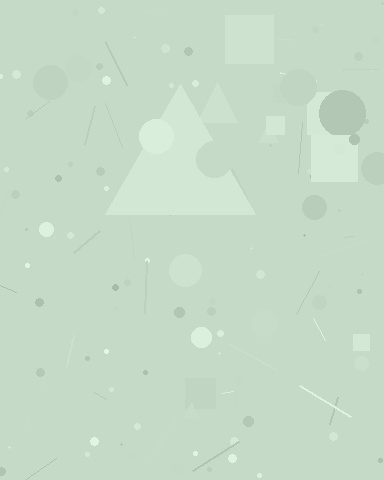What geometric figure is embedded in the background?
A triangle is embedded in the background.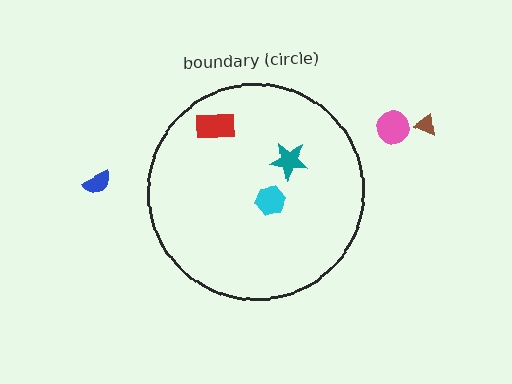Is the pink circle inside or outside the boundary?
Outside.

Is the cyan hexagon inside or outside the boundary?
Inside.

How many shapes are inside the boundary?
3 inside, 3 outside.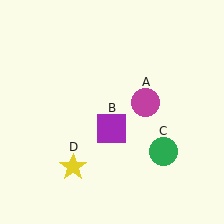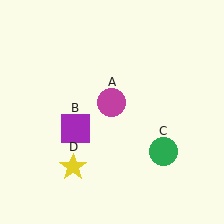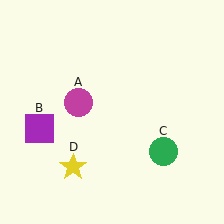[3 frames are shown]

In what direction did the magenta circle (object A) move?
The magenta circle (object A) moved left.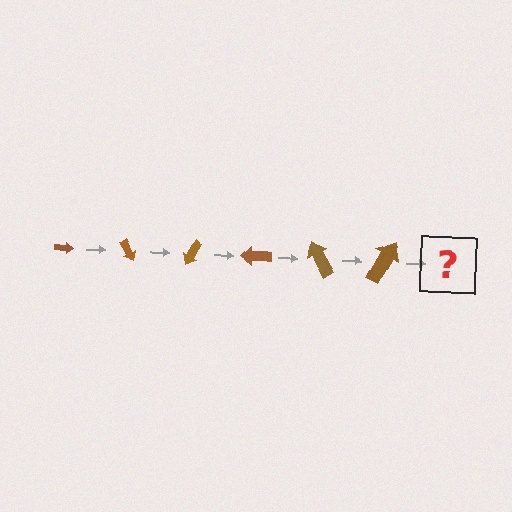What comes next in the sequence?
The next element should be an arrow, larger than the previous one and rotated 360 degrees from the start.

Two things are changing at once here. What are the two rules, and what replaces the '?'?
The two rules are that the arrow grows larger each step and it rotates 60 degrees each step. The '?' should be an arrow, larger than the previous one and rotated 360 degrees from the start.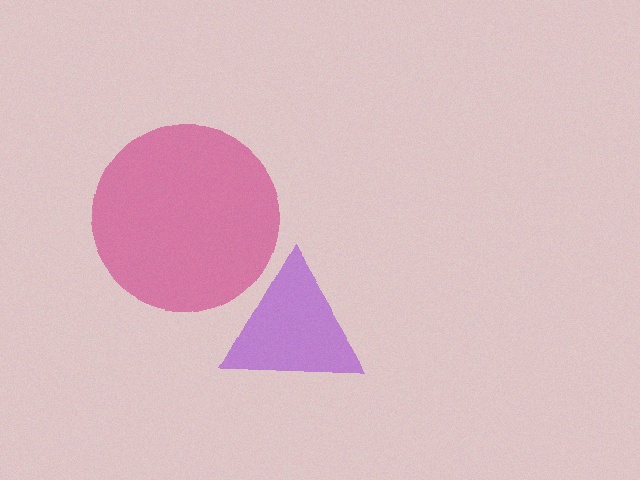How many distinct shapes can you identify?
There are 2 distinct shapes: a purple triangle, a magenta circle.